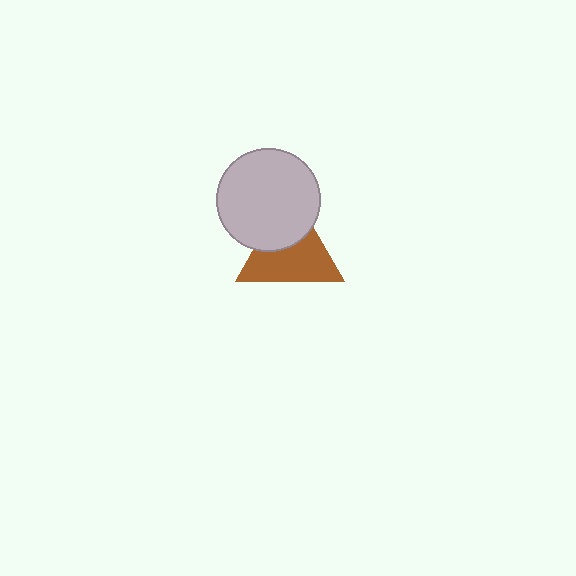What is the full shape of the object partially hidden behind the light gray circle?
The partially hidden object is a brown triangle.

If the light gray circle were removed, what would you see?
You would see the complete brown triangle.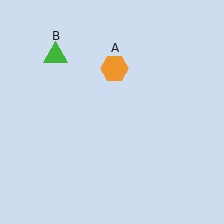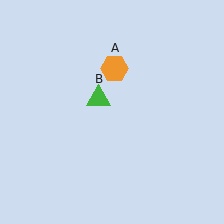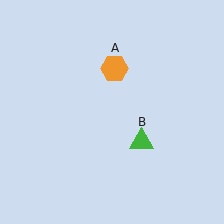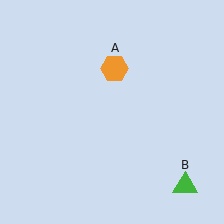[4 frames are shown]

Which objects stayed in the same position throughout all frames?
Orange hexagon (object A) remained stationary.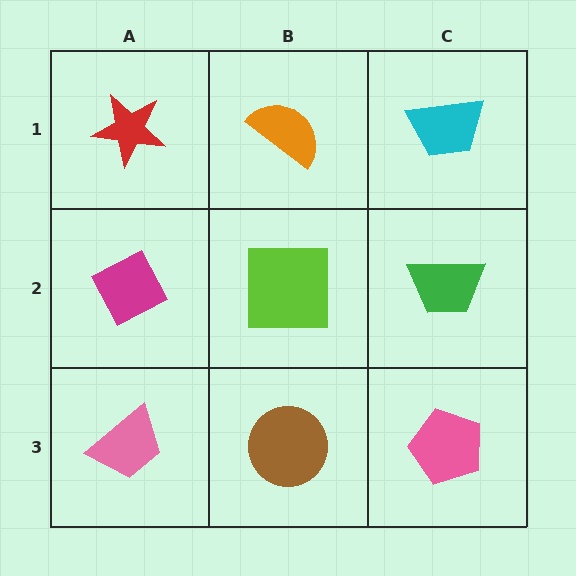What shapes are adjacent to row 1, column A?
A magenta diamond (row 2, column A), an orange semicircle (row 1, column B).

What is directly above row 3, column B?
A lime square.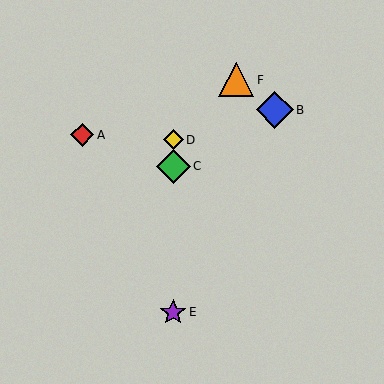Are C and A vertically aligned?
No, C is at x≈173 and A is at x≈82.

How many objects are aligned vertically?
3 objects (C, D, E) are aligned vertically.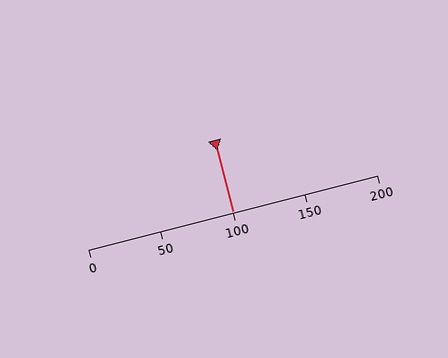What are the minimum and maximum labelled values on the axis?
The axis runs from 0 to 200.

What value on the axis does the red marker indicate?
The marker indicates approximately 100.